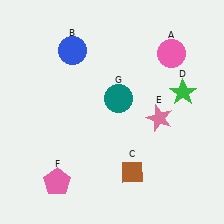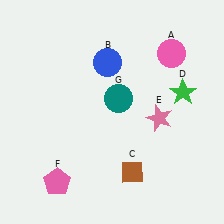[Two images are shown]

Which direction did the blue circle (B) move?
The blue circle (B) moved right.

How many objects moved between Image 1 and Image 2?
1 object moved between the two images.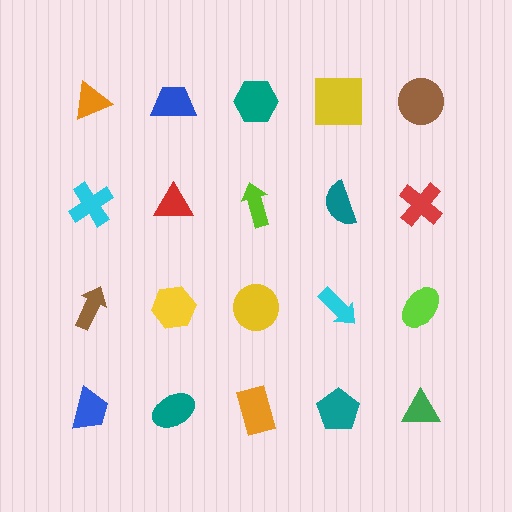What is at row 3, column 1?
A brown arrow.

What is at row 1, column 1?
An orange triangle.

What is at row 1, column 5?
A brown circle.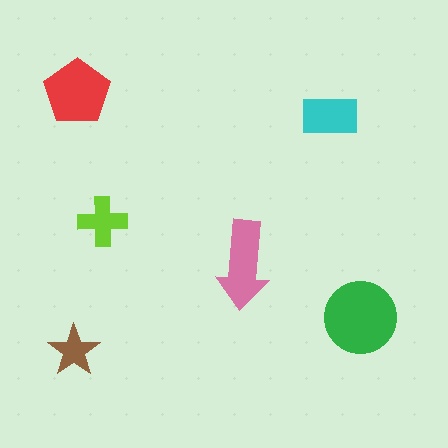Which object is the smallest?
The brown star.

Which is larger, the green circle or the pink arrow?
The green circle.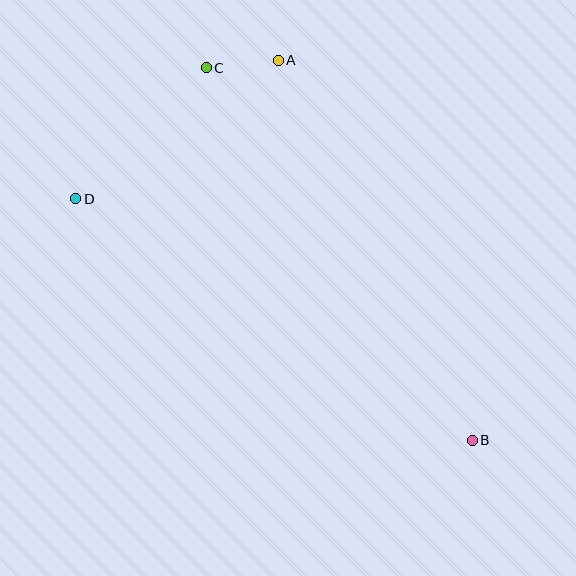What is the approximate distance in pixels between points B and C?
The distance between B and C is approximately 458 pixels.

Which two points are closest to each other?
Points A and C are closest to each other.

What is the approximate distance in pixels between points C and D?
The distance between C and D is approximately 185 pixels.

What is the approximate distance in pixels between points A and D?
The distance between A and D is approximately 245 pixels.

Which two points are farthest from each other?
Points B and D are farthest from each other.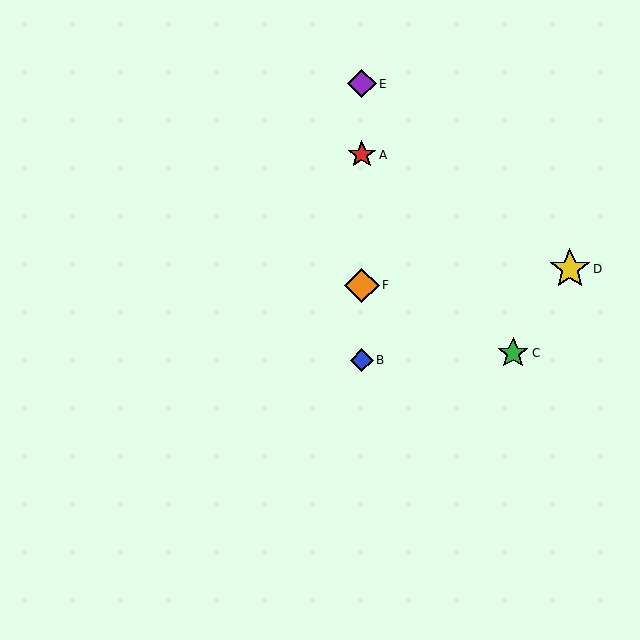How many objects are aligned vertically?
4 objects (A, B, E, F) are aligned vertically.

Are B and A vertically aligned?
Yes, both are at x≈362.